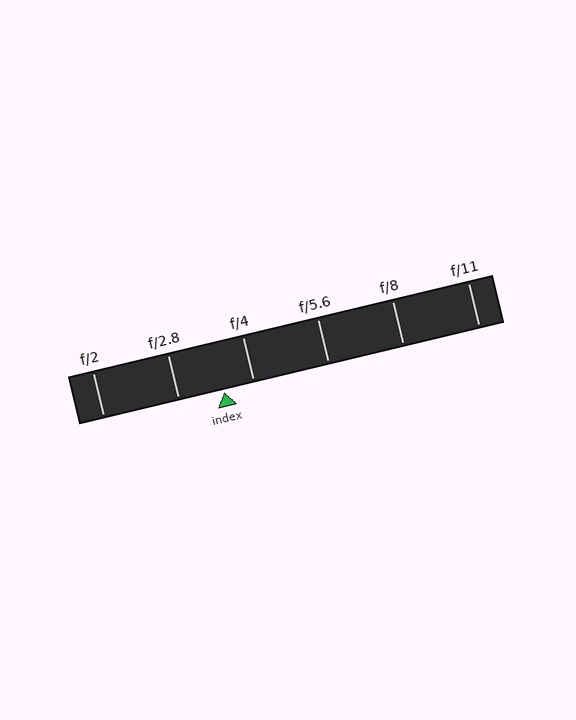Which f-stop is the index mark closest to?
The index mark is closest to f/4.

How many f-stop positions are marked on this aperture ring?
There are 6 f-stop positions marked.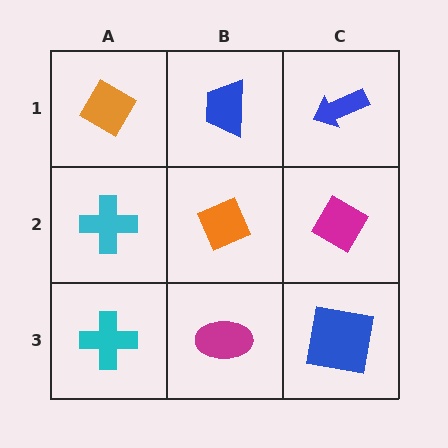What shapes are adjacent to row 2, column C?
A blue arrow (row 1, column C), a blue square (row 3, column C), an orange diamond (row 2, column B).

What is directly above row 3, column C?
A magenta diamond.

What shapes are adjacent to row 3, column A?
A cyan cross (row 2, column A), a magenta ellipse (row 3, column B).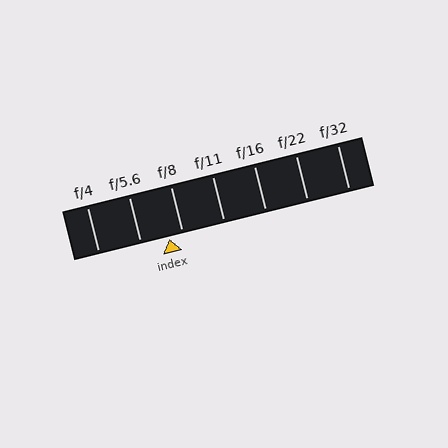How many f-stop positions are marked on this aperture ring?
There are 7 f-stop positions marked.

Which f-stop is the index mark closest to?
The index mark is closest to f/8.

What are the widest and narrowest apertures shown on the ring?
The widest aperture shown is f/4 and the narrowest is f/32.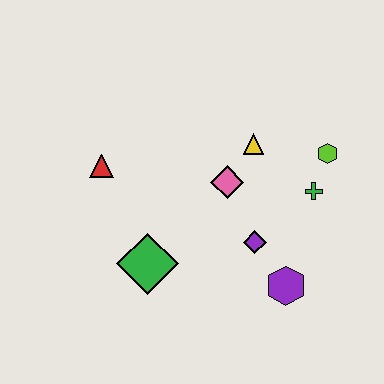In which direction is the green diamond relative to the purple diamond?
The green diamond is to the left of the purple diamond.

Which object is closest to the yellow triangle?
The pink diamond is closest to the yellow triangle.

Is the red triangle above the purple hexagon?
Yes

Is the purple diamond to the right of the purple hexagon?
No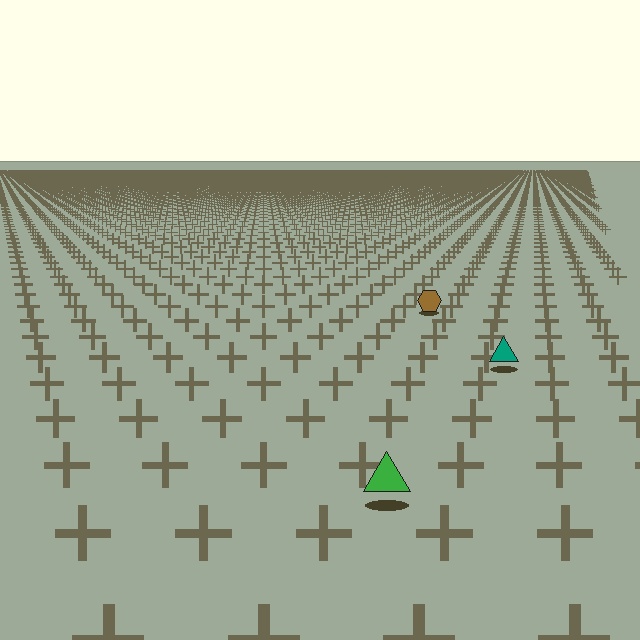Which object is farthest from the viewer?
The brown hexagon is farthest from the viewer. It appears smaller and the ground texture around it is denser.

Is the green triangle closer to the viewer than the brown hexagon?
Yes. The green triangle is closer — you can tell from the texture gradient: the ground texture is coarser near it.